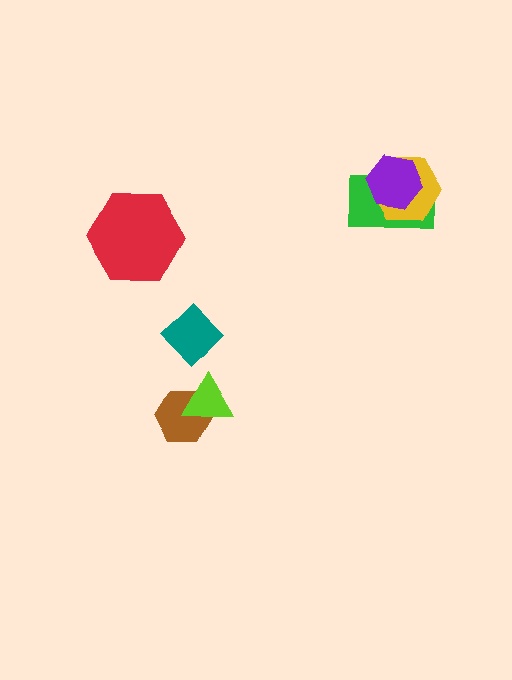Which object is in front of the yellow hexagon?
The purple hexagon is in front of the yellow hexagon.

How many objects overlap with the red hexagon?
0 objects overlap with the red hexagon.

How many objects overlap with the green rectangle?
2 objects overlap with the green rectangle.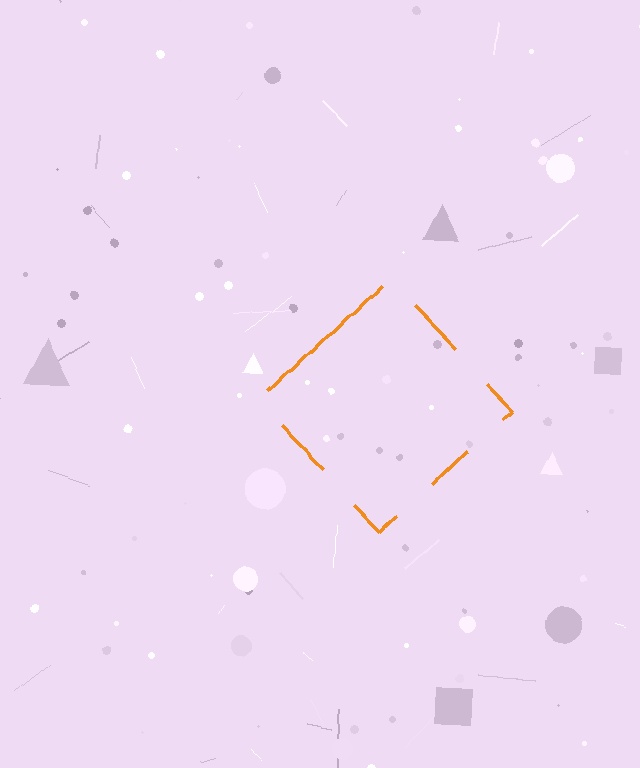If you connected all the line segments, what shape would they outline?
They would outline a diamond.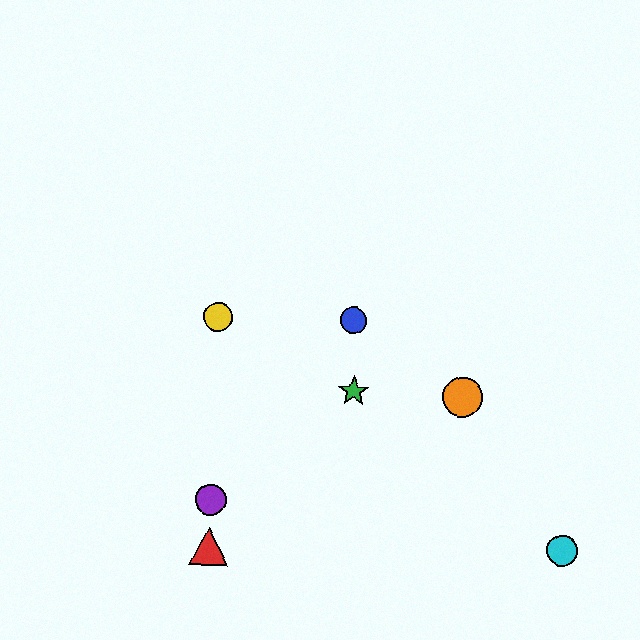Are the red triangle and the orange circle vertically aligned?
No, the red triangle is at x≈209 and the orange circle is at x≈463.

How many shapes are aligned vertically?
3 shapes (the red triangle, the yellow circle, the purple circle) are aligned vertically.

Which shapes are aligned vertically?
The red triangle, the yellow circle, the purple circle are aligned vertically.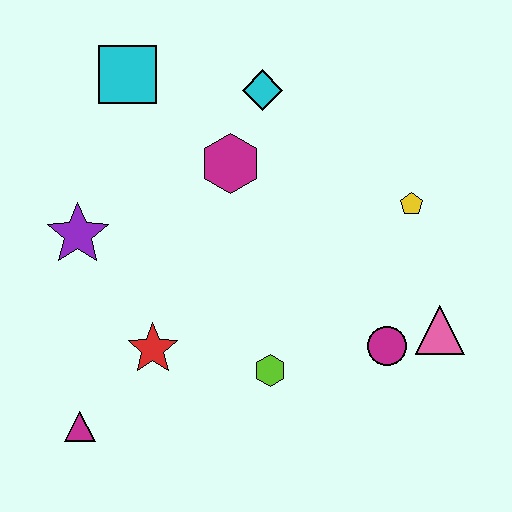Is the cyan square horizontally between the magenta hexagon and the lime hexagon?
No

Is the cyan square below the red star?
No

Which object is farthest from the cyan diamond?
The magenta triangle is farthest from the cyan diamond.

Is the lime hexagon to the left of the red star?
No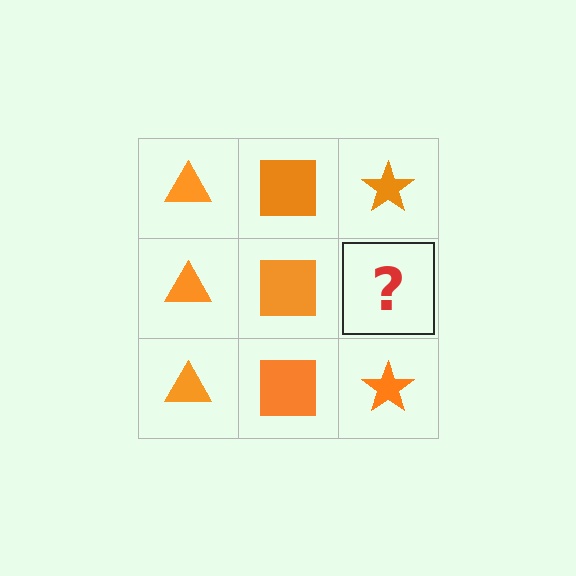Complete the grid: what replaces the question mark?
The question mark should be replaced with an orange star.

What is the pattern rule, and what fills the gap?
The rule is that each column has a consistent shape. The gap should be filled with an orange star.